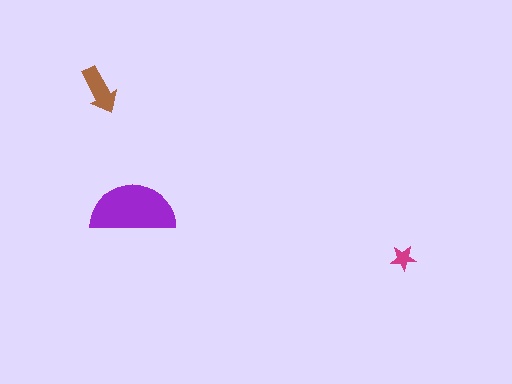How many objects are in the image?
There are 3 objects in the image.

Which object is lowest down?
The magenta star is bottommost.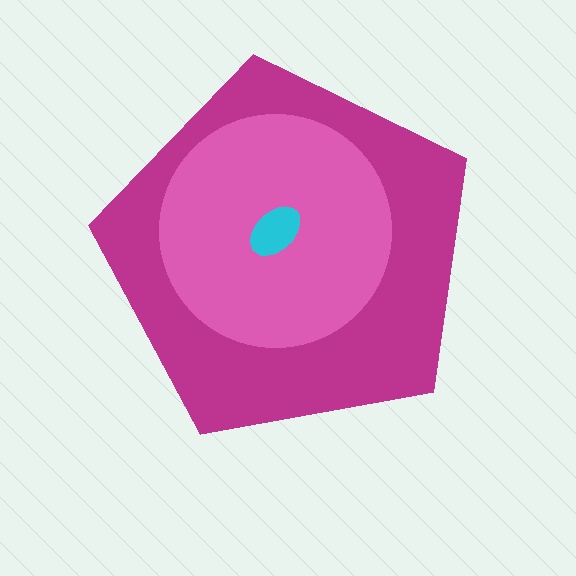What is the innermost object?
The cyan ellipse.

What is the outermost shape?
The magenta pentagon.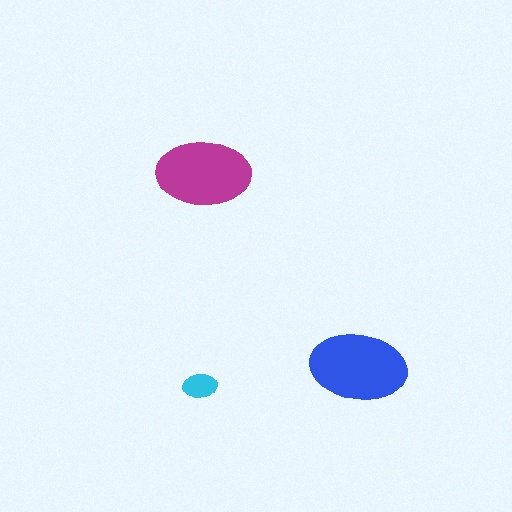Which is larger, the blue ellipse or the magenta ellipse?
The blue one.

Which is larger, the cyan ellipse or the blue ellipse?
The blue one.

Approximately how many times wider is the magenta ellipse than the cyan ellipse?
About 2.5 times wider.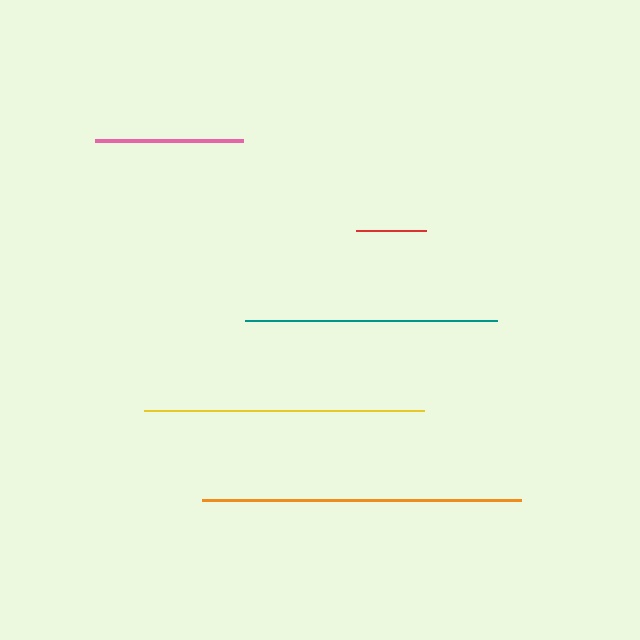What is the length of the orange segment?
The orange segment is approximately 318 pixels long.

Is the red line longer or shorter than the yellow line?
The yellow line is longer than the red line.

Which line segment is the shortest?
The red line is the shortest at approximately 70 pixels.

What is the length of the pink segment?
The pink segment is approximately 148 pixels long.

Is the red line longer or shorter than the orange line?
The orange line is longer than the red line.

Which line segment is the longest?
The orange line is the longest at approximately 318 pixels.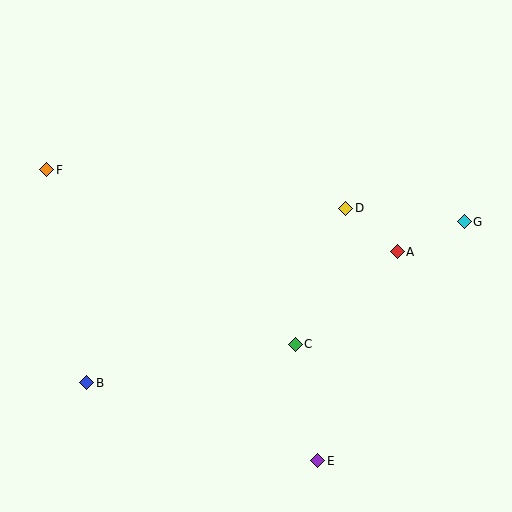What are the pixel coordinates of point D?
Point D is at (346, 208).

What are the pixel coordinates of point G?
Point G is at (464, 222).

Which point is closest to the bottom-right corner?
Point E is closest to the bottom-right corner.